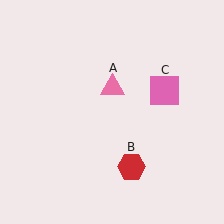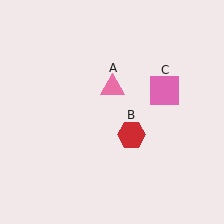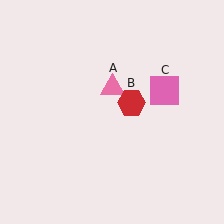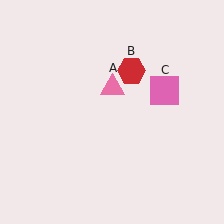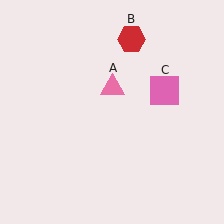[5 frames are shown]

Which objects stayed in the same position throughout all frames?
Pink triangle (object A) and pink square (object C) remained stationary.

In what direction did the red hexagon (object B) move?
The red hexagon (object B) moved up.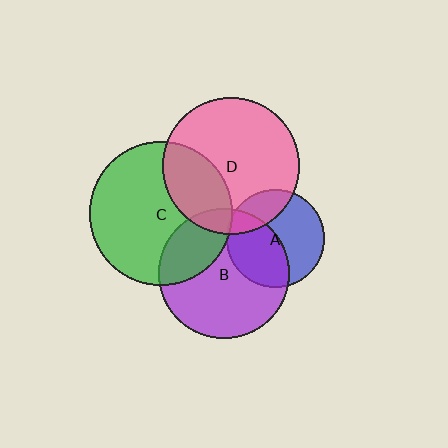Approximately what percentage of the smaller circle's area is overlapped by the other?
Approximately 10%.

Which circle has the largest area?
Circle C (green).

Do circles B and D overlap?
Yes.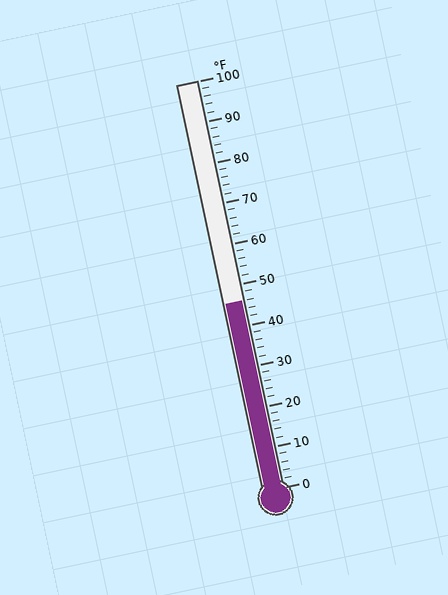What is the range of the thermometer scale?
The thermometer scale ranges from 0°F to 100°F.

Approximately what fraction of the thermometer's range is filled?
The thermometer is filled to approximately 45% of its range.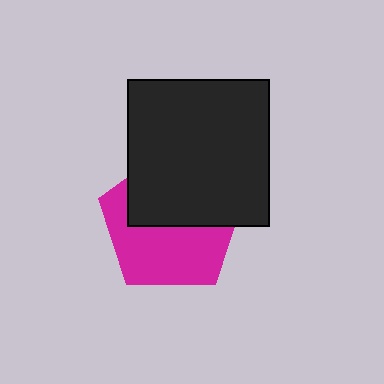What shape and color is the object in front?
The object in front is a black rectangle.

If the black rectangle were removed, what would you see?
You would see the complete magenta pentagon.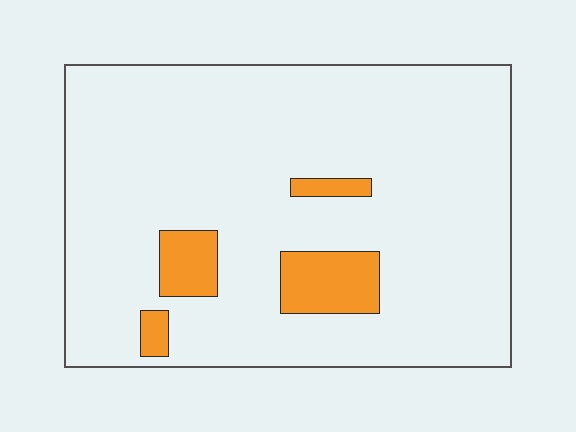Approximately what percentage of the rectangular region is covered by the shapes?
Approximately 10%.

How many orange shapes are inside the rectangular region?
4.